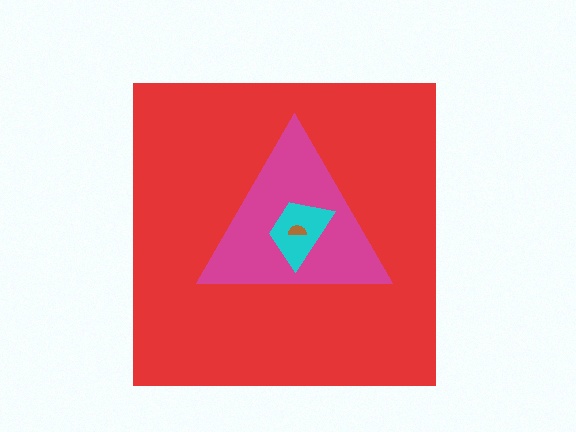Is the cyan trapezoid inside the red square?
Yes.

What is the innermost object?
The brown semicircle.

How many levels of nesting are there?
4.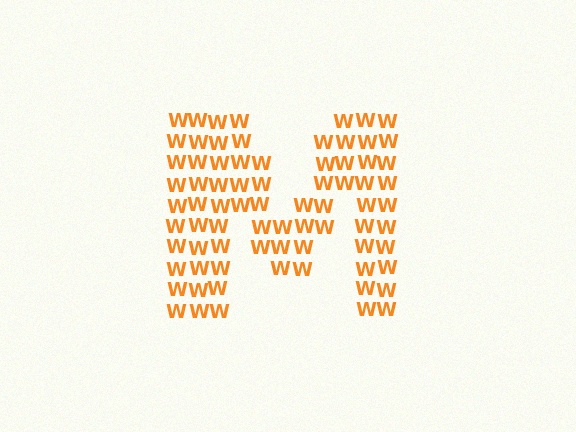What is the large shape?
The large shape is the letter M.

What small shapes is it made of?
It is made of small letter W's.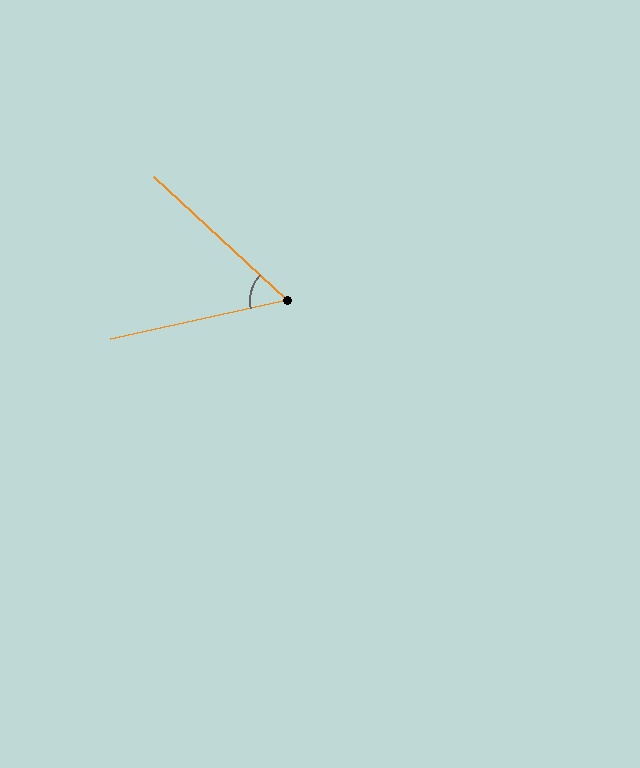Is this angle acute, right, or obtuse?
It is acute.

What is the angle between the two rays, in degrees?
Approximately 55 degrees.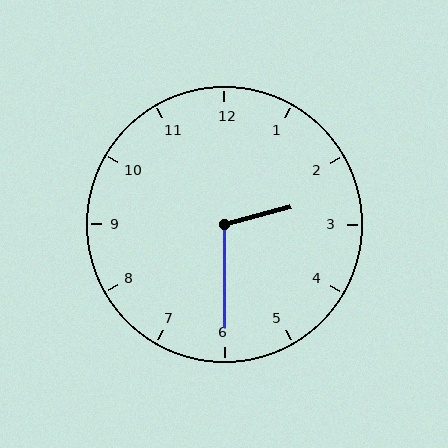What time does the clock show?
2:30.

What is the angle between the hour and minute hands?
Approximately 105 degrees.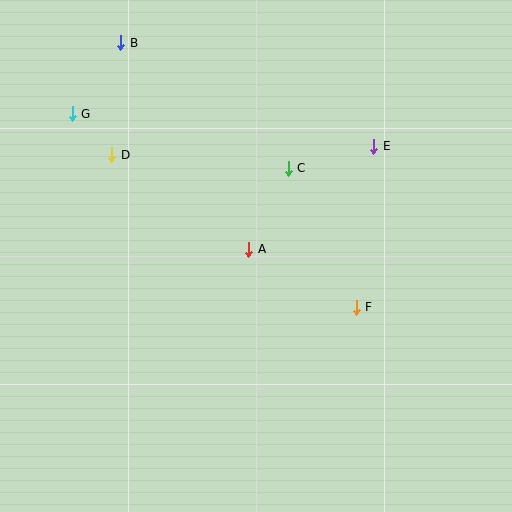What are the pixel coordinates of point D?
Point D is at (112, 155).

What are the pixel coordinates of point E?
Point E is at (374, 146).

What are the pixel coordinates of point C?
Point C is at (288, 169).